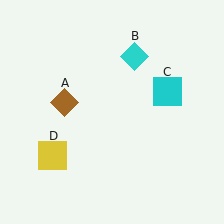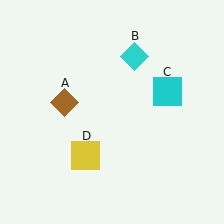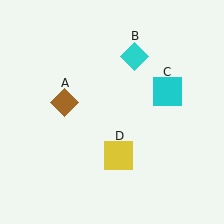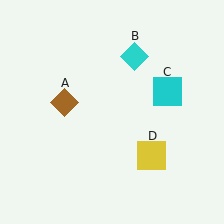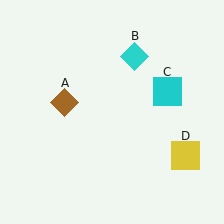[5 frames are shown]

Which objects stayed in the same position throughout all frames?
Brown diamond (object A) and cyan diamond (object B) and cyan square (object C) remained stationary.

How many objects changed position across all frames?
1 object changed position: yellow square (object D).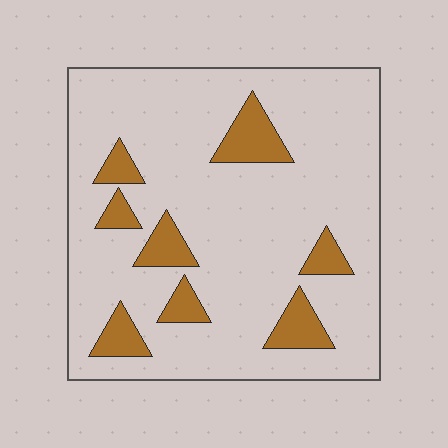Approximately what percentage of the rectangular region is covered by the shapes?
Approximately 15%.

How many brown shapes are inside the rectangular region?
8.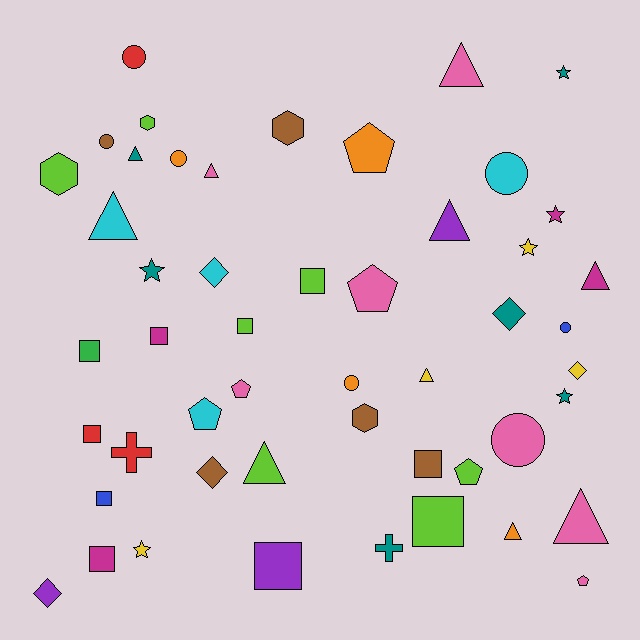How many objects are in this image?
There are 50 objects.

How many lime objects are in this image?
There are 7 lime objects.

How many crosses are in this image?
There are 2 crosses.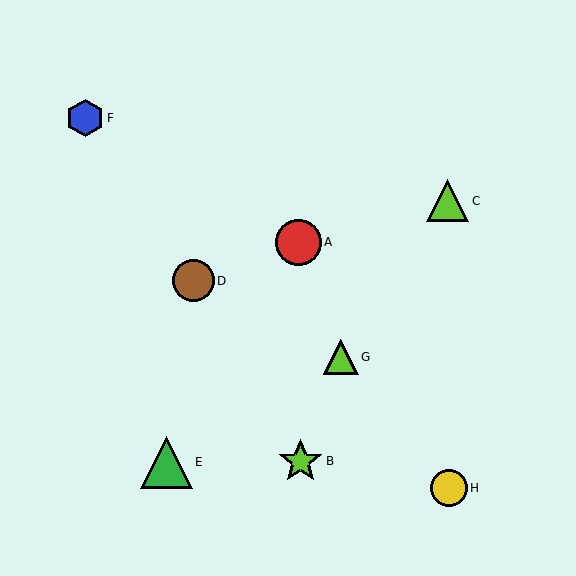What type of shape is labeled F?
Shape F is a blue hexagon.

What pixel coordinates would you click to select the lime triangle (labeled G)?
Click at (341, 357) to select the lime triangle G.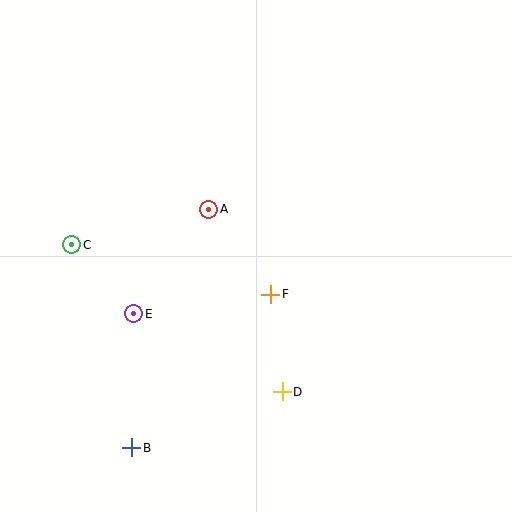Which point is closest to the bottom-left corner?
Point B is closest to the bottom-left corner.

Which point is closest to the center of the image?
Point F at (271, 294) is closest to the center.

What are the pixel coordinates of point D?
Point D is at (282, 392).